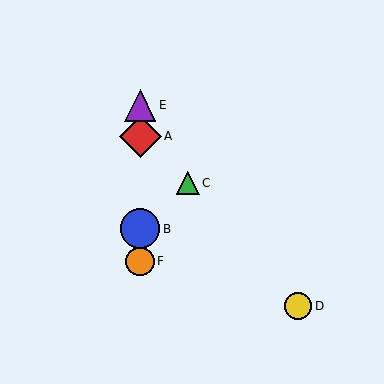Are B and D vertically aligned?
No, B is at x≈140 and D is at x≈298.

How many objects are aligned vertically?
4 objects (A, B, E, F) are aligned vertically.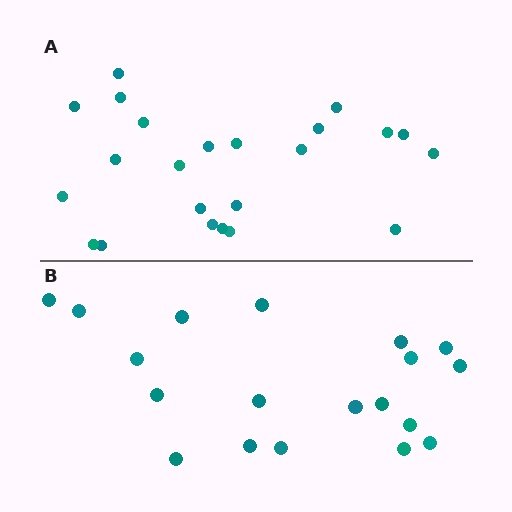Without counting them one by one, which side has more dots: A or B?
Region A (the top region) has more dots.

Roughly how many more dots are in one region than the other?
Region A has about 4 more dots than region B.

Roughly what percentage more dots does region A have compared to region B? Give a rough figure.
About 20% more.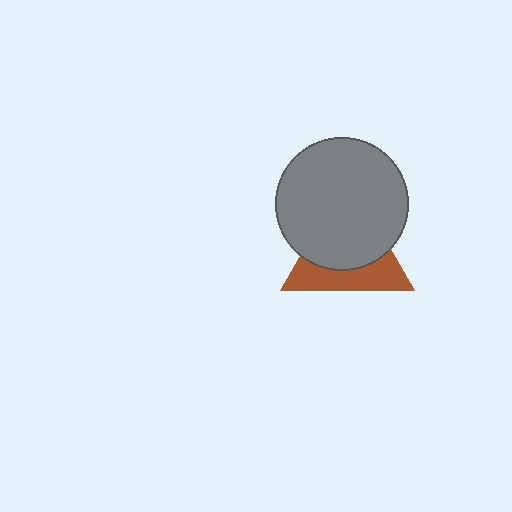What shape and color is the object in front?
The object in front is a gray circle.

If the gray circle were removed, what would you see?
You would see the complete brown triangle.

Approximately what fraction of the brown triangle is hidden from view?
Roughly 59% of the brown triangle is hidden behind the gray circle.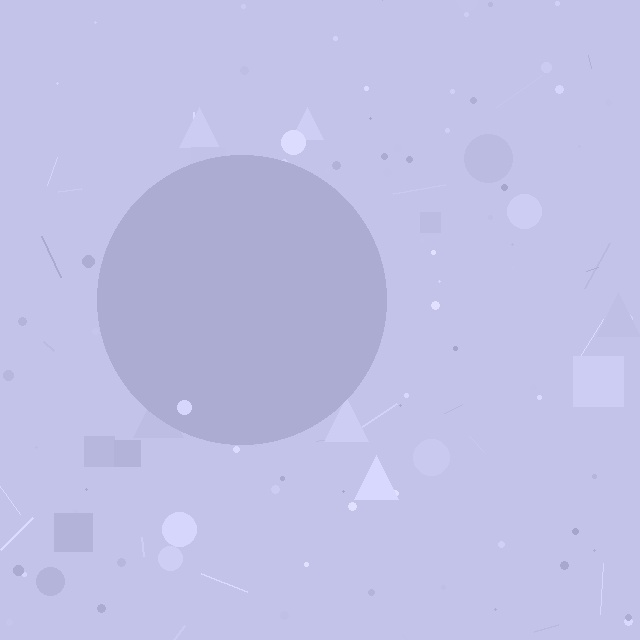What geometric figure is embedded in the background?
A circle is embedded in the background.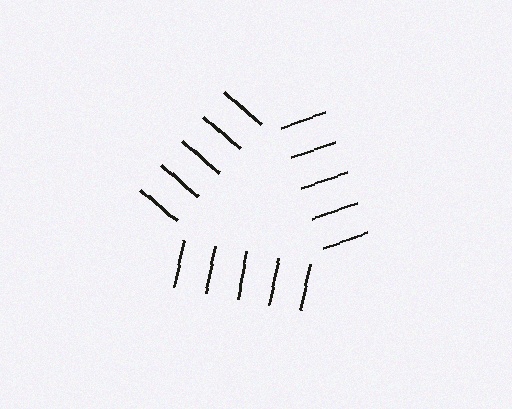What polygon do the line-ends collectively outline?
An illusory triangle — the line segments terminate on its edges but no continuous stroke is drawn.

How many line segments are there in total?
15 — 5 along each of the 3 edges.